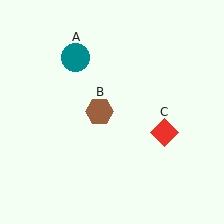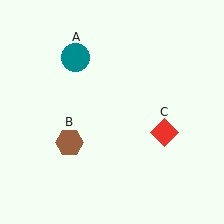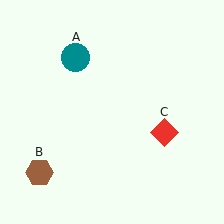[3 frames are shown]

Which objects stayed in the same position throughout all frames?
Teal circle (object A) and red diamond (object C) remained stationary.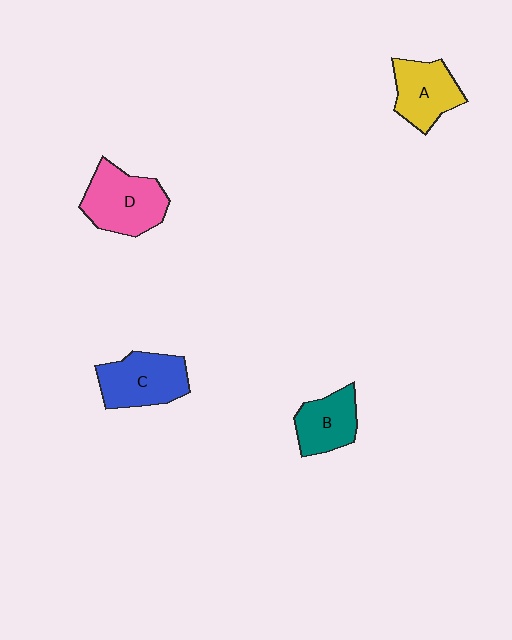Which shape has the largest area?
Shape D (pink).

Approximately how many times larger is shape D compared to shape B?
Approximately 1.4 times.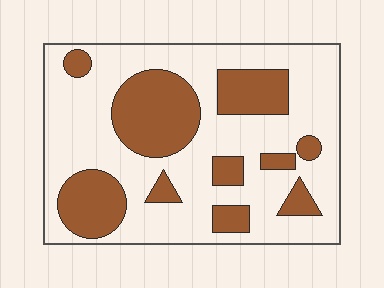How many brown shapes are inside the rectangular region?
10.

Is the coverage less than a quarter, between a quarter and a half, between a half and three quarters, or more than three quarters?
Between a quarter and a half.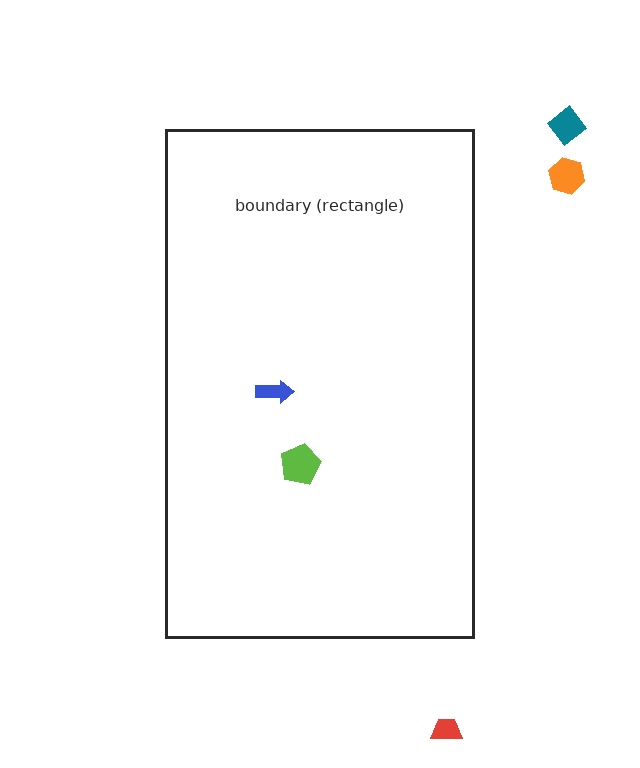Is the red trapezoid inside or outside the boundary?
Outside.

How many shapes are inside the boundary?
2 inside, 3 outside.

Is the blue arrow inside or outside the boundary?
Inside.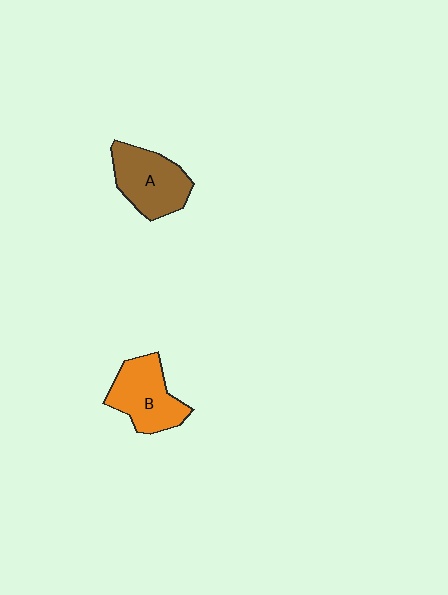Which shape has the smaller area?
Shape B (orange).